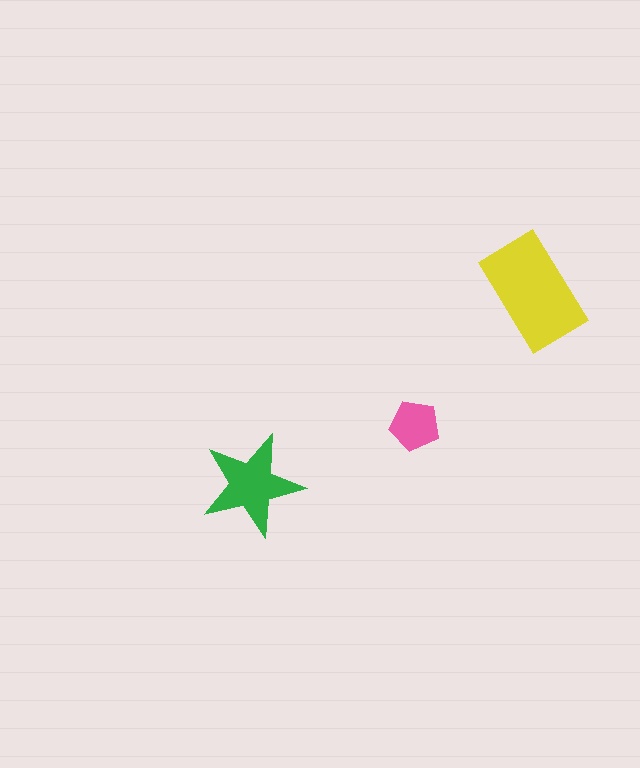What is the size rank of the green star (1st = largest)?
2nd.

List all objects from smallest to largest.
The pink pentagon, the green star, the yellow rectangle.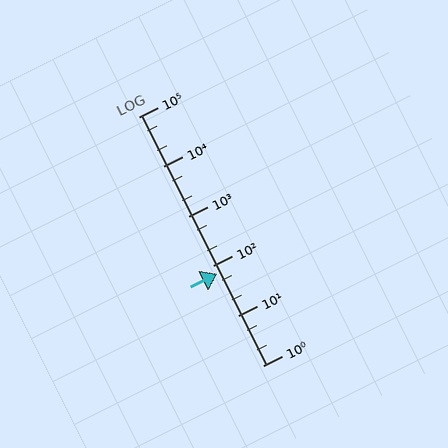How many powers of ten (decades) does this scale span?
The scale spans 5 decades, from 1 to 100000.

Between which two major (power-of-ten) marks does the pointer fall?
The pointer is between 10 and 100.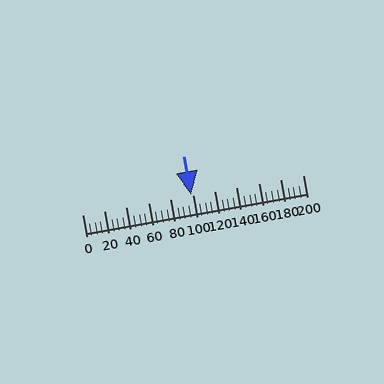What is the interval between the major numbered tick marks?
The major tick marks are spaced 20 units apart.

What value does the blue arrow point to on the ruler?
The blue arrow points to approximately 99.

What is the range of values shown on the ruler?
The ruler shows values from 0 to 200.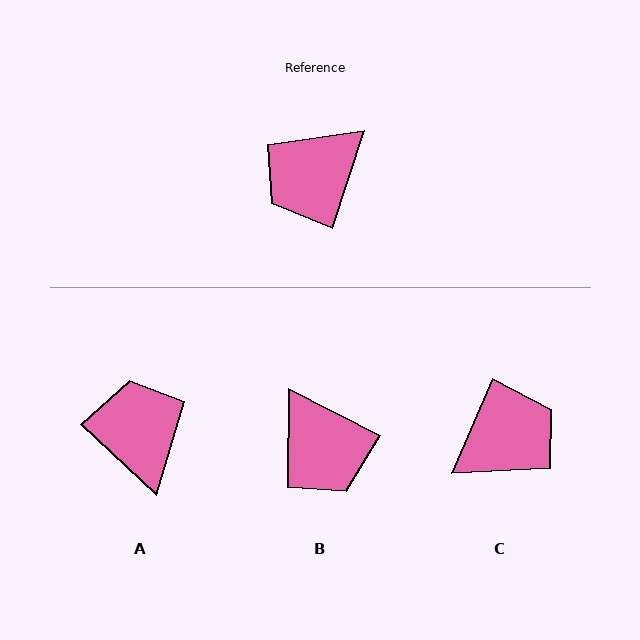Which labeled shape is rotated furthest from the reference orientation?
C, about 175 degrees away.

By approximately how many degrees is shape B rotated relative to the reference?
Approximately 81 degrees counter-clockwise.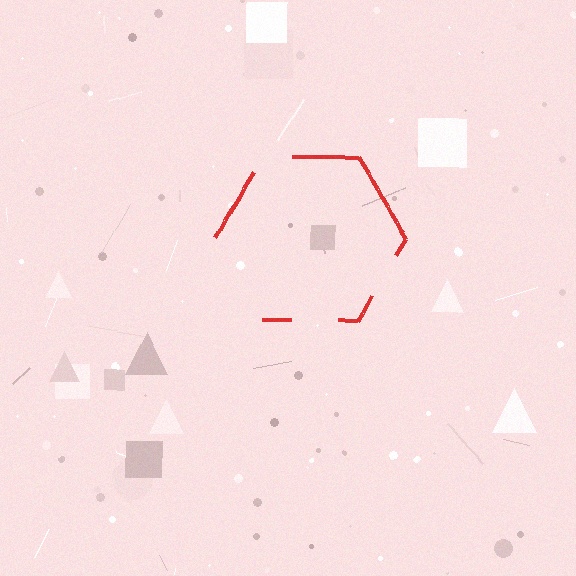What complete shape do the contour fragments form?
The contour fragments form a hexagon.